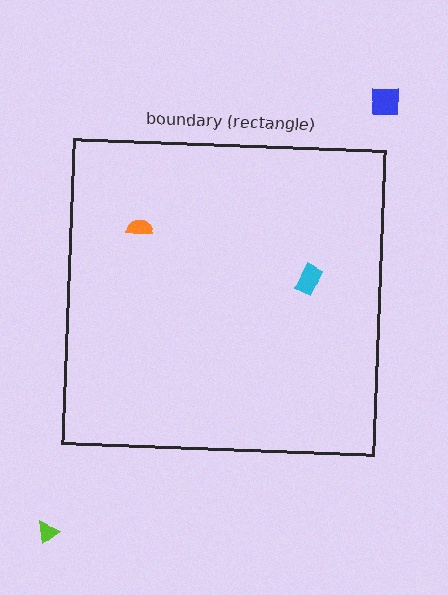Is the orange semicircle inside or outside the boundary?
Inside.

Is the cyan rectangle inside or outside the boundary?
Inside.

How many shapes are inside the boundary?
2 inside, 2 outside.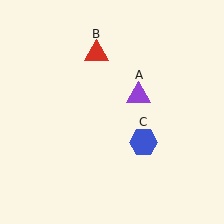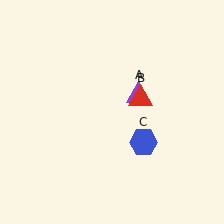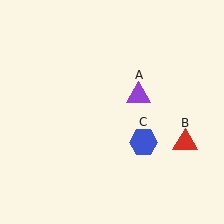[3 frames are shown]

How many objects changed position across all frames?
1 object changed position: red triangle (object B).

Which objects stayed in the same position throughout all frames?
Purple triangle (object A) and blue hexagon (object C) remained stationary.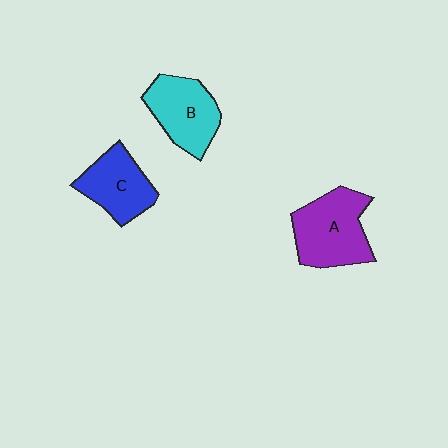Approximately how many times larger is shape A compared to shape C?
Approximately 1.3 times.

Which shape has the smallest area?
Shape C (blue).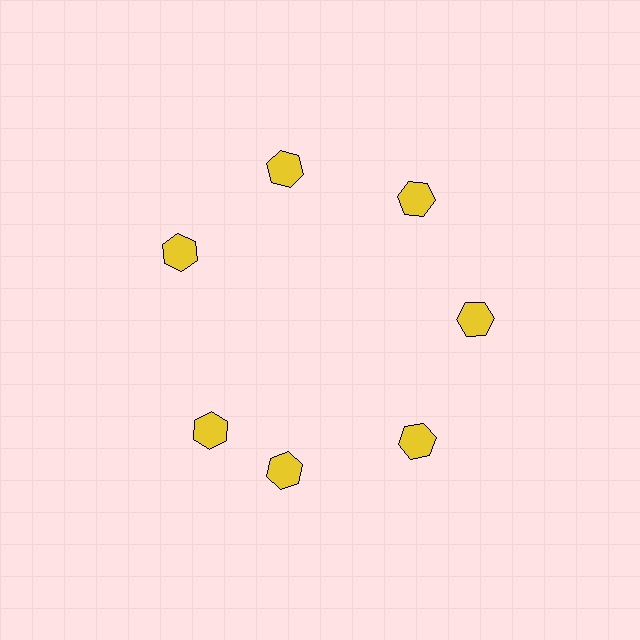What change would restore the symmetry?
The symmetry would be restored by rotating it back into even spacing with its neighbors so that all 7 hexagons sit at equal angles and equal distance from the center.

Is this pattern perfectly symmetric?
No. The 7 yellow hexagons are arranged in a ring, but one element near the 8 o'clock position is rotated out of alignment along the ring, breaking the 7-fold rotational symmetry.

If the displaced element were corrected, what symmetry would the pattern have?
It would have 7-fold rotational symmetry — the pattern would map onto itself every 51 degrees.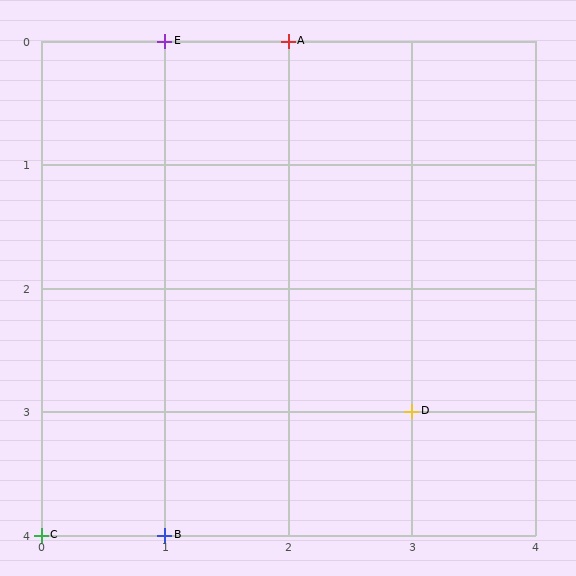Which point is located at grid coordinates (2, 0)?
Point A is at (2, 0).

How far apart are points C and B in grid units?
Points C and B are 1 column apart.